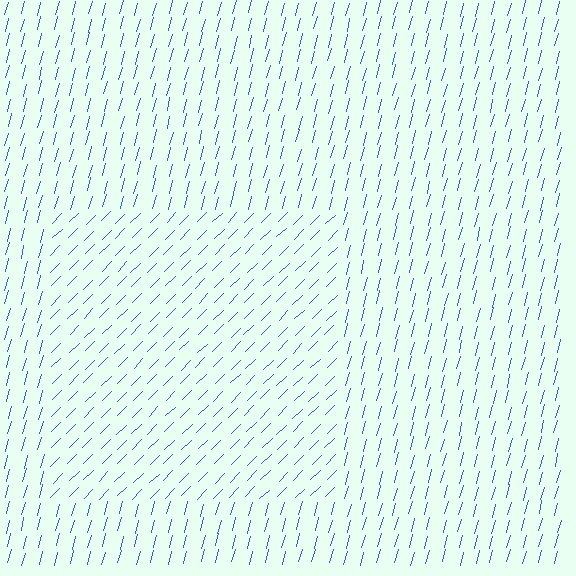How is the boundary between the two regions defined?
The boundary is defined purely by a change in line orientation (approximately 30 degrees difference). All lines are the same color and thickness.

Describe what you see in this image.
The image is filled with small blue line segments. A rectangle region in the image has lines oriented differently from the surrounding lines, creating a visible texture boundary.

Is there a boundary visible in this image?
Yes, there is a texture boundary formed by a change in line orientation.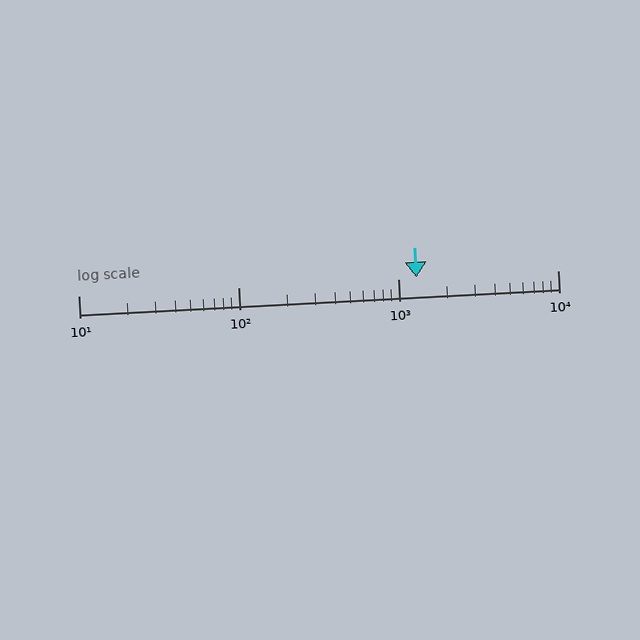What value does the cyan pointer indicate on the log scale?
The pointer indicates approximately 1300.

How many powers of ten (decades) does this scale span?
The scale spans 3 decades, from 10 to 10000.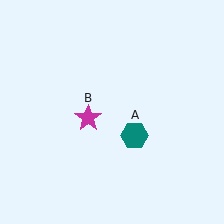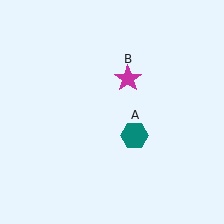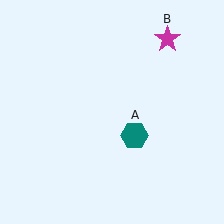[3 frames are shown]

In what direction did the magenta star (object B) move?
The magenta star (object B) moved up and to the right.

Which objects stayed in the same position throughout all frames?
Teal hexagon (object A) remained stationary.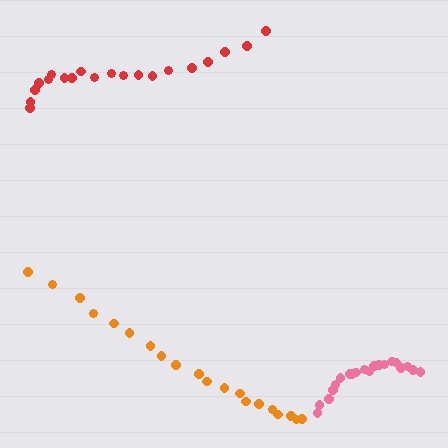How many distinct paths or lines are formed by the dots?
There are 3 distinct paths.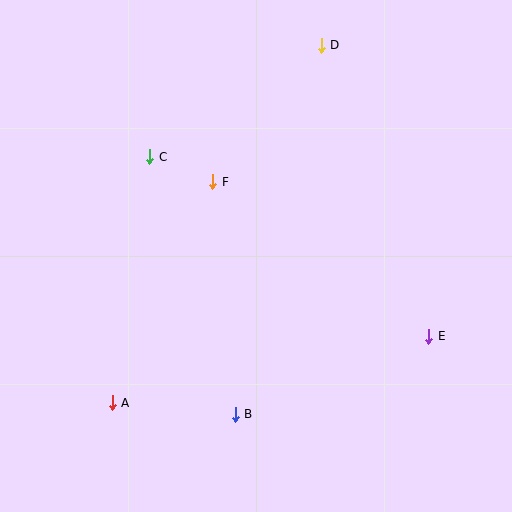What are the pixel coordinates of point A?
Point A is at (112, 403).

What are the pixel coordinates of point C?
Point C is at (150, 157).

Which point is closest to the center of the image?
Point F at (213, 182) is closest to the center.